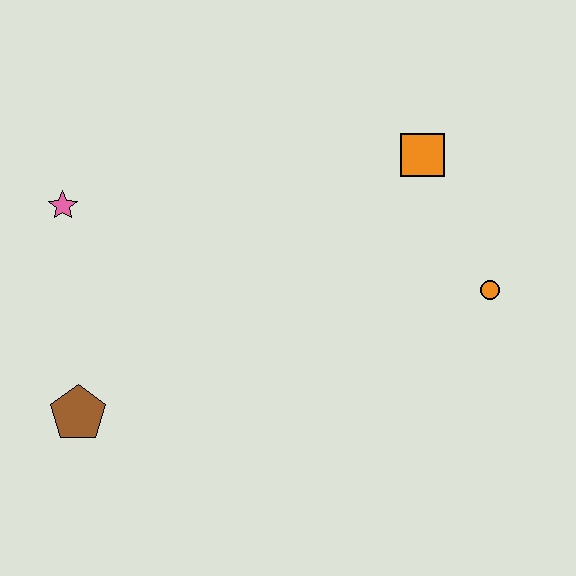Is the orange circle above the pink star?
No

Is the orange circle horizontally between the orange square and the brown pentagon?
No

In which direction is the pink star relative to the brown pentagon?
The pink star is above the brown pentagon.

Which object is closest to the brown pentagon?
The pink star is closest to the brown pentagon.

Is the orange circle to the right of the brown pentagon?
Yes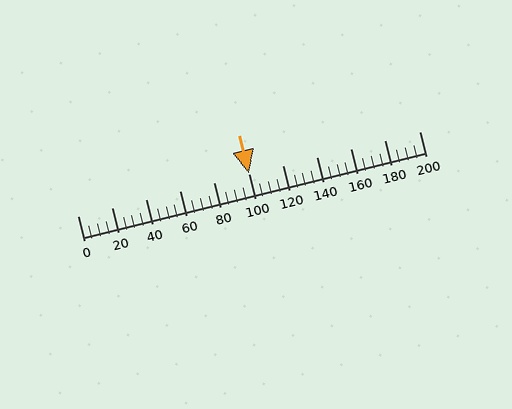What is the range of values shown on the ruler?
The ruler shows values from 0 to 200.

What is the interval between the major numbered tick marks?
The major tick marks are spaced 20 units apart.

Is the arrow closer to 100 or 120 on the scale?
The arrow is closer to 100.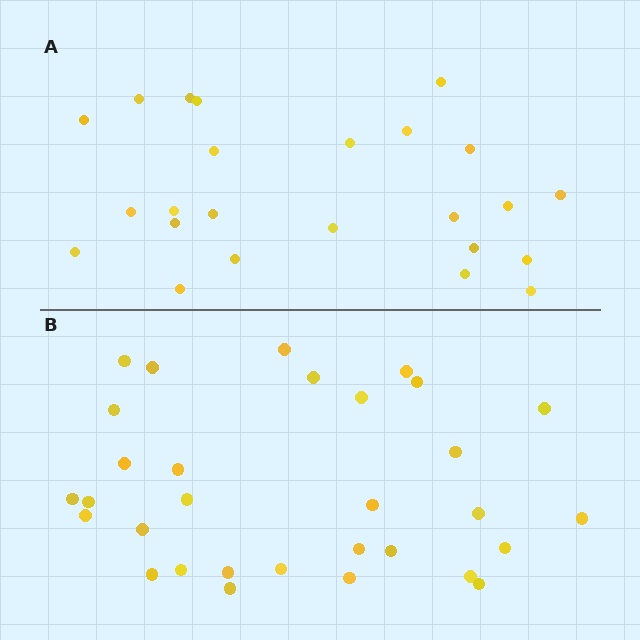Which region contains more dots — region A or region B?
Region B (the bottom region) has more dots.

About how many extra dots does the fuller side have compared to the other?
Region B has roughly 8 or so more dots than region A.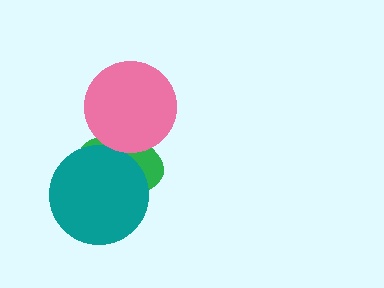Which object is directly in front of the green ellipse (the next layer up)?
The teal circle is directly in front of the green ellipse.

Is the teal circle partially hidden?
No, no other shape covers it.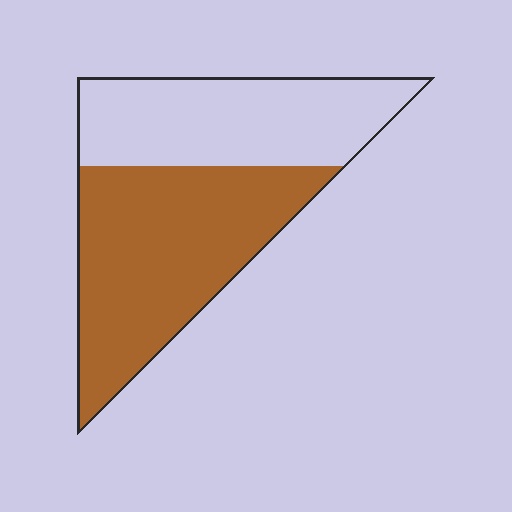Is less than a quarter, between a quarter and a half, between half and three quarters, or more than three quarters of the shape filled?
Between half and three quarters.